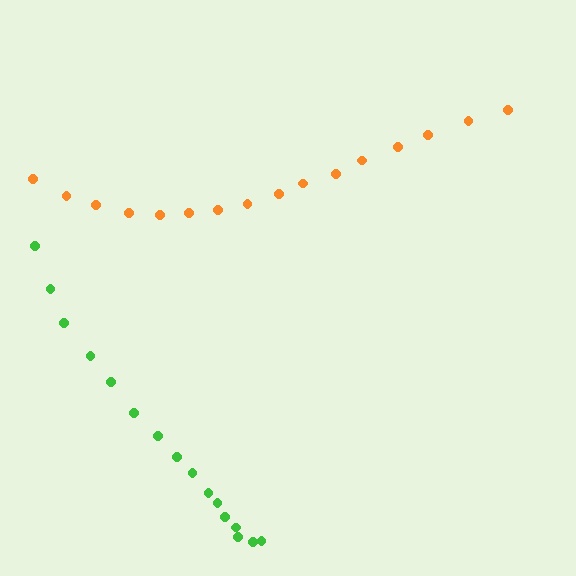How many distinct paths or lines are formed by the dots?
There are 2 distinct paths.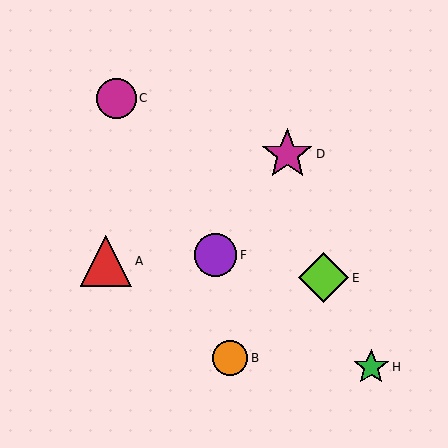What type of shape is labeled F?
Shape F is a purple circle.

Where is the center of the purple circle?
The center of the purple circle is at (215, 255).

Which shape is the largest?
The red triangle (labeled A) is the largest.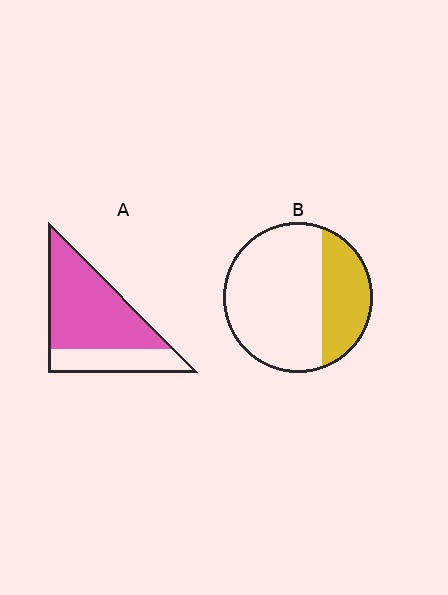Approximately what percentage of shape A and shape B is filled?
A is approximately 70% and B is approximately 30%.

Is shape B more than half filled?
No.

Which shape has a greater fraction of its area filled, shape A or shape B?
Shape A.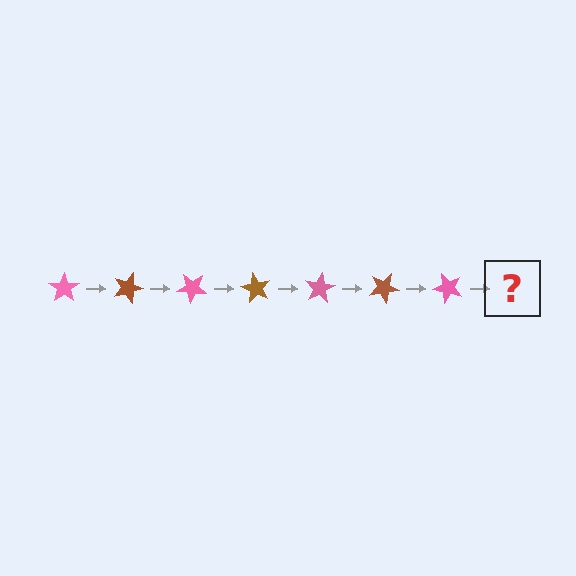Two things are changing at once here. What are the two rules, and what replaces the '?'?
The two rules are that it rotates 20 degrees each step and the color cycles through pink and brown. The '?' should be a brown star, rotated 140 degrees from the start.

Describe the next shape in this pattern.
It should be a brown star, rotated 140 degrees from the start.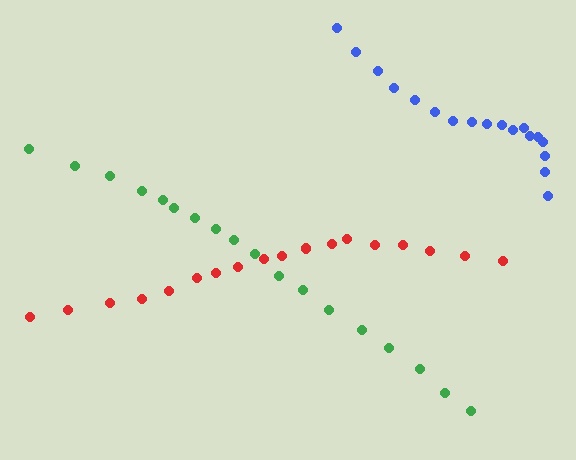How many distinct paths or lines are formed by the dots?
There are 3 distinct paths.